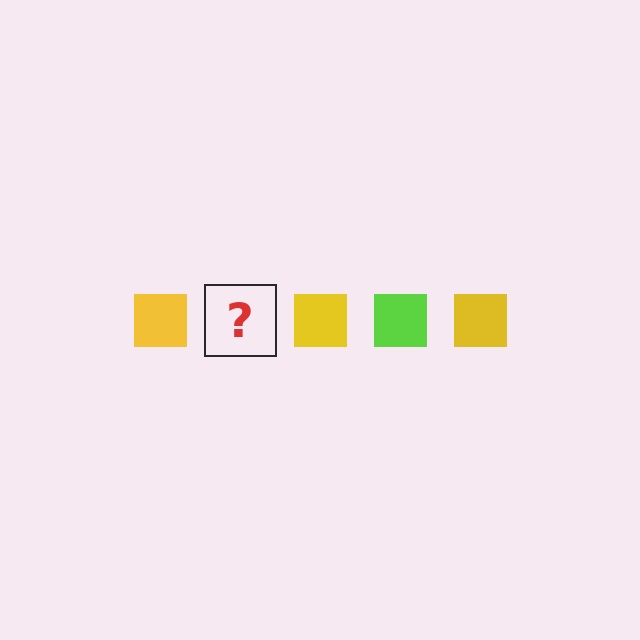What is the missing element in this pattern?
The missing element is a lime square.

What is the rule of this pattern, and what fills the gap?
The rule is that the pattern cycles through yellow, lime squares. The gap should be filled with a lime square.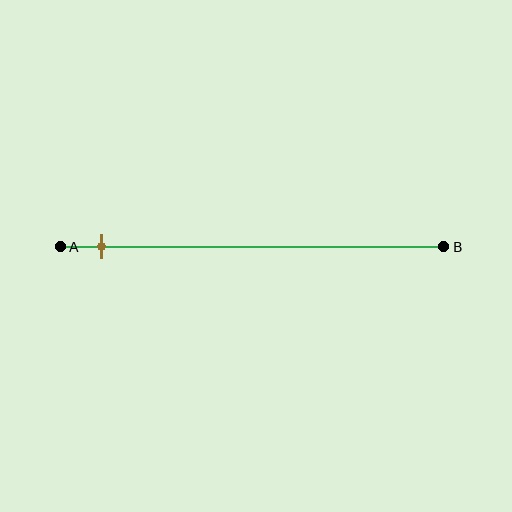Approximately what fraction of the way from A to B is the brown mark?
The brown mark is approximately 10% of the way from A to B.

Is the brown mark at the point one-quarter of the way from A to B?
No, the mark is at about 10% from A, not at the 25% one-quarter point.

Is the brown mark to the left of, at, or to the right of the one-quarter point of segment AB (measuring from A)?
The brown mark is to the left of the one-quarter point of segment AB.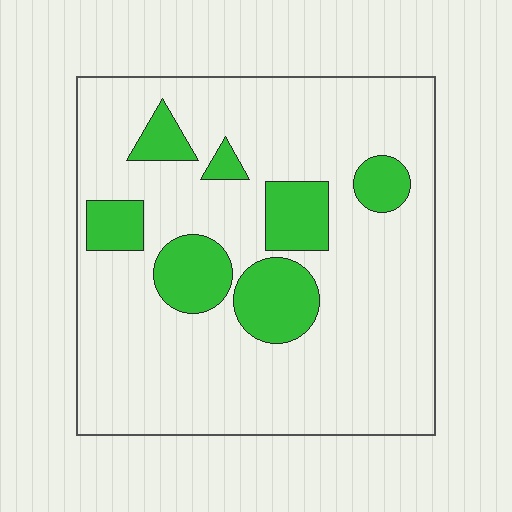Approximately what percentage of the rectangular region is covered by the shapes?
Approximately 20%.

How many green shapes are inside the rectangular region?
7.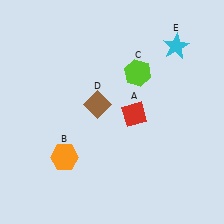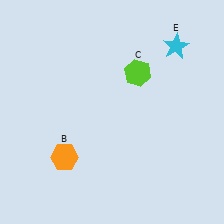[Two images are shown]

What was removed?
The red diamond (A), the brown diamond (D) were removed in Image 2.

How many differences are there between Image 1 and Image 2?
There are 2 differences between the two images.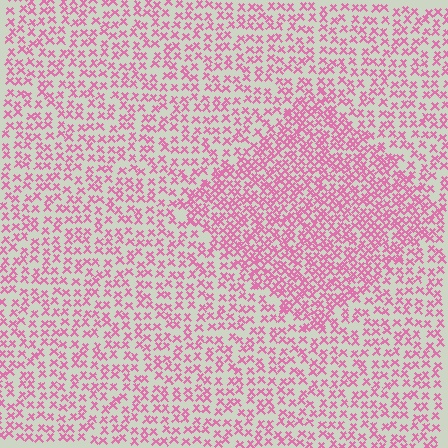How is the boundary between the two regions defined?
The boundary is defined by a change in element density (approximately 1.8x ratio). All elements are the same color, size, and shape.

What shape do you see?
I see a diamond.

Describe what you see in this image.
The image contains small pink elements arranged at two different densities. A diamond-shaped region is visible where the elements are more densely packed than the surrounding area.